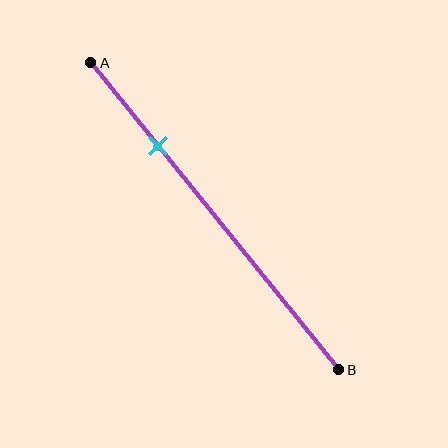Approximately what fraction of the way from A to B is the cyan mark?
The cyan mark is approximately 25% of the way from A to B.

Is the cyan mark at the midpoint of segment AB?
No, the mark is at about 25% from A, not at the 50% midpoint.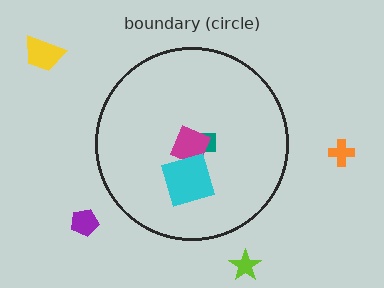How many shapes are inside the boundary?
3 inside, 4 outside.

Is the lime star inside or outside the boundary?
Outside.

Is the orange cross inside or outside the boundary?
Outside.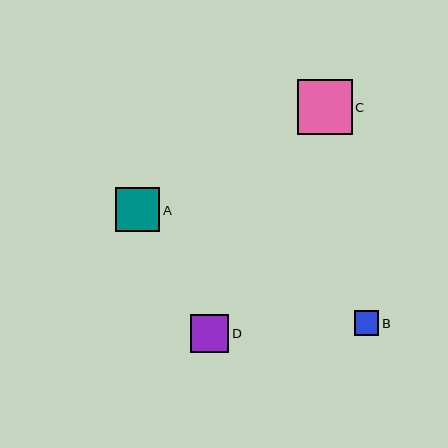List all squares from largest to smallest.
From largest to smallest: C, A, D, B.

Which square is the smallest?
Square B is the smallest with a size of approximately 25 pixels.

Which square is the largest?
Square C is the largest with a size of approximately 55 pixels.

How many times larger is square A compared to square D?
Square A is approximately 1.2 times the size of square D.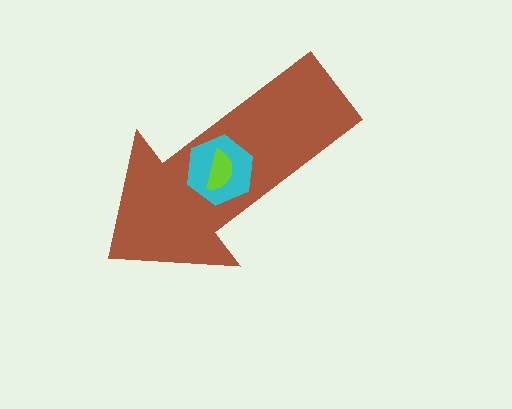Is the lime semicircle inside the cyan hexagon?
Yes.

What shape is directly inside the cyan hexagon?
The lime semicircle.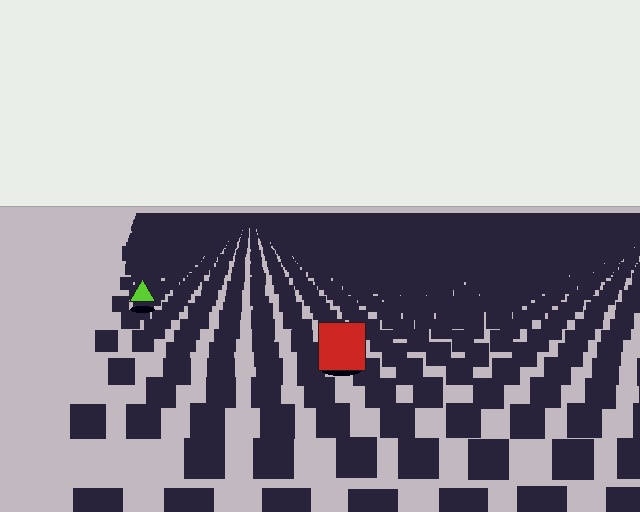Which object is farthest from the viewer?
The lime triangle is farthest from the viewer. It appears smaller and the ground texture around it is denser.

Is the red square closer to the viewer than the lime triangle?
Yes. The red square is closer — you can tell from the texture gradient: the ground texture is coarser near it.